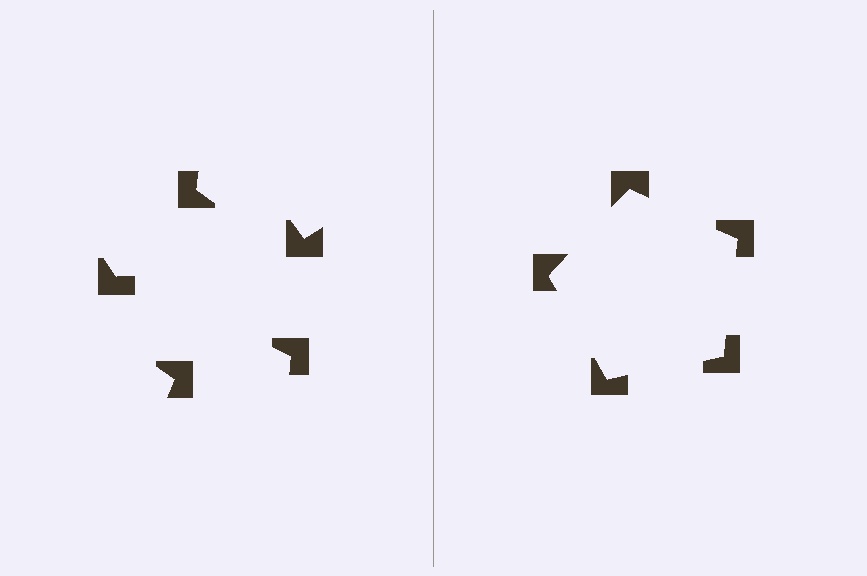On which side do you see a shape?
An illusory pentagon appears on the right side. On the left side the wedge cuts are rotated, so no coherent shape forms.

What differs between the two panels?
The notched squares are positioned identically on both sides; only the wedge orientations differ. On the right they align to a pentagon; on the left they are misaligned.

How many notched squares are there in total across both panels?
10 — 5 on each side.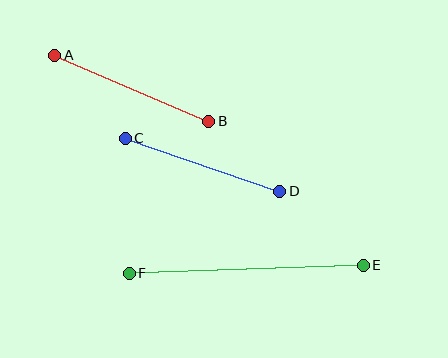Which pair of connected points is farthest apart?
Points E and F are farthest apart.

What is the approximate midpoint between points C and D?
The midpoint is at approximately (203, 165) pixels.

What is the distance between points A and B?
The distance is approximately 167 pixels.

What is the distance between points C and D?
The distance is approximately 163 pixels.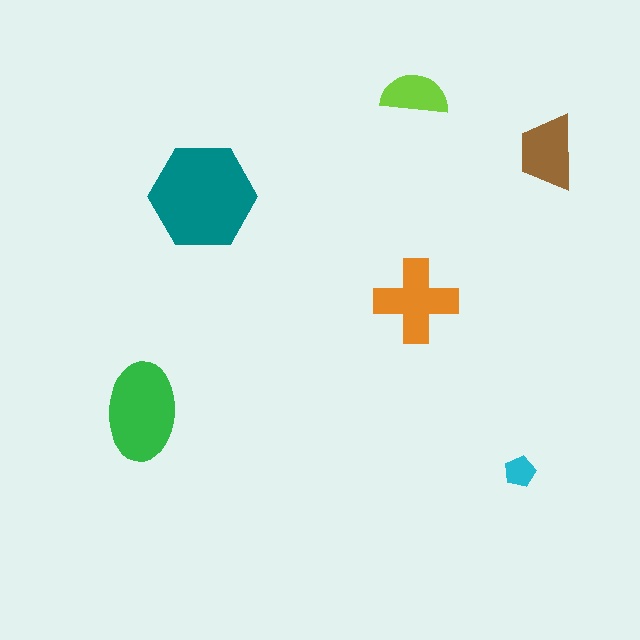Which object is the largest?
The teal hexagon.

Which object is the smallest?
The cyan pentagon.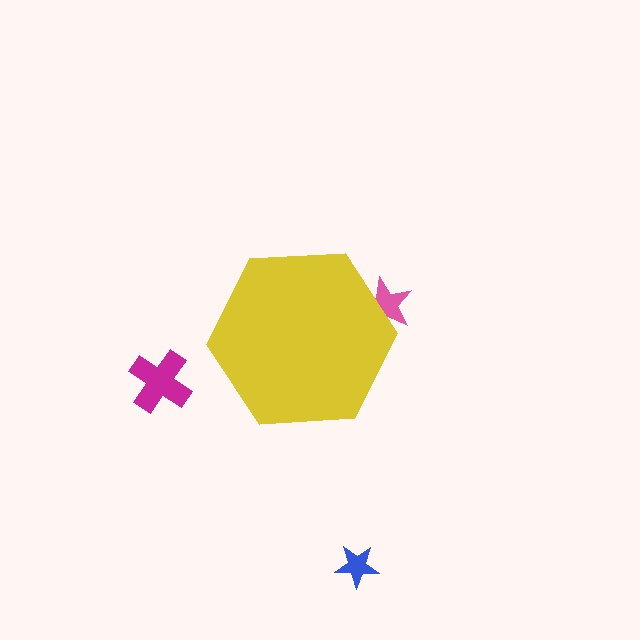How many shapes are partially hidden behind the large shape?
1 shape is partially hidden.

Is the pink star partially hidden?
Yes, the pink star is partially hidden behind the yellow hexagon.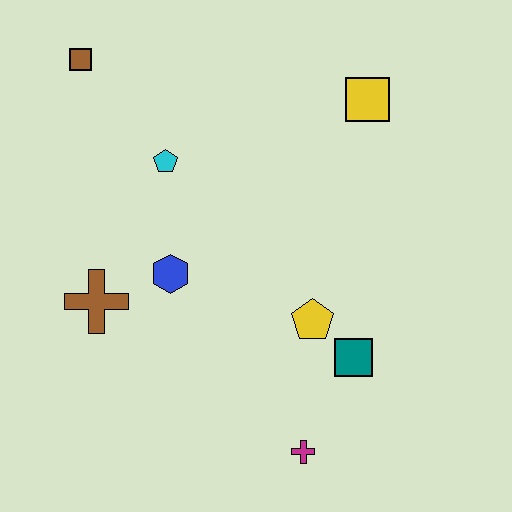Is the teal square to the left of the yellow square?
Yes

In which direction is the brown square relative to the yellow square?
The brown square is to the left of the yellow square.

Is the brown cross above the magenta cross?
Yes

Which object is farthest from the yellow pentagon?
The brown square is farthest from the yellow pentagon.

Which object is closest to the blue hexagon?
The brown cross is closest to the blue hexagon.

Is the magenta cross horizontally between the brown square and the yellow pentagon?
Yes